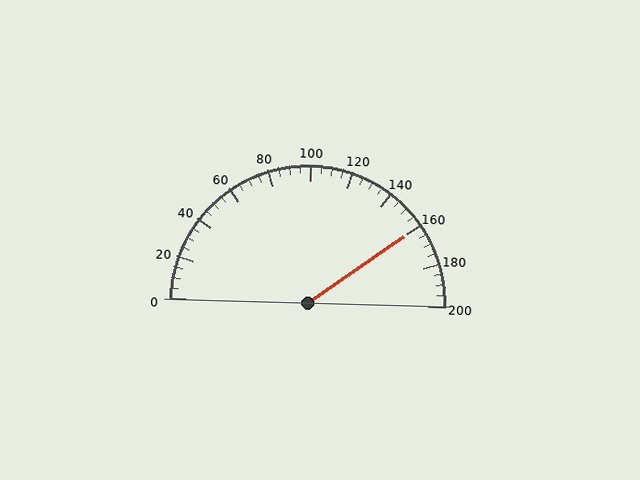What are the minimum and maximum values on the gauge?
The gauge ranges from 0 to 200.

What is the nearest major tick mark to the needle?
The nearest major tick mark is 160.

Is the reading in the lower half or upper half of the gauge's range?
The reading is in the upper half of the range (0 to 200).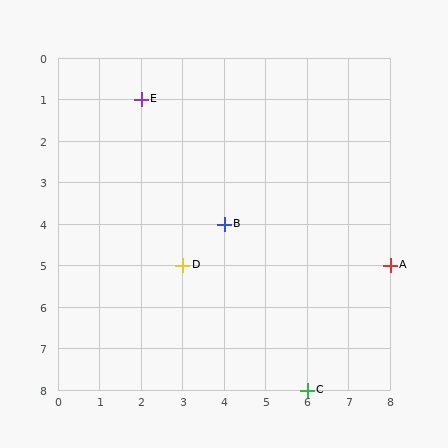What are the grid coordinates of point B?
Point B is at grid coordinates (4, 4).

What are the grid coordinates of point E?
Point E is at grid coordinates (2, 1).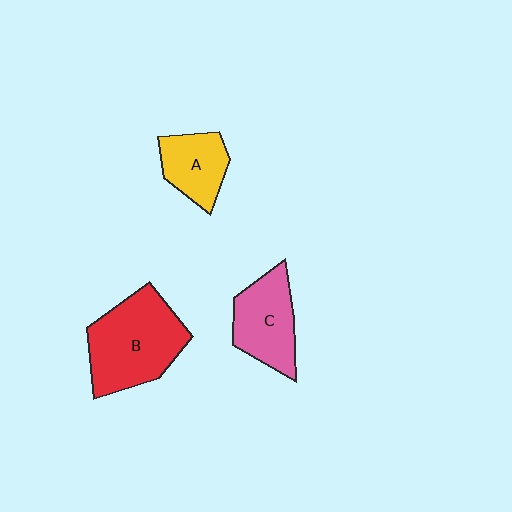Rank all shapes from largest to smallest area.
From largest to smallest: B (red), C (pink), A (yellow).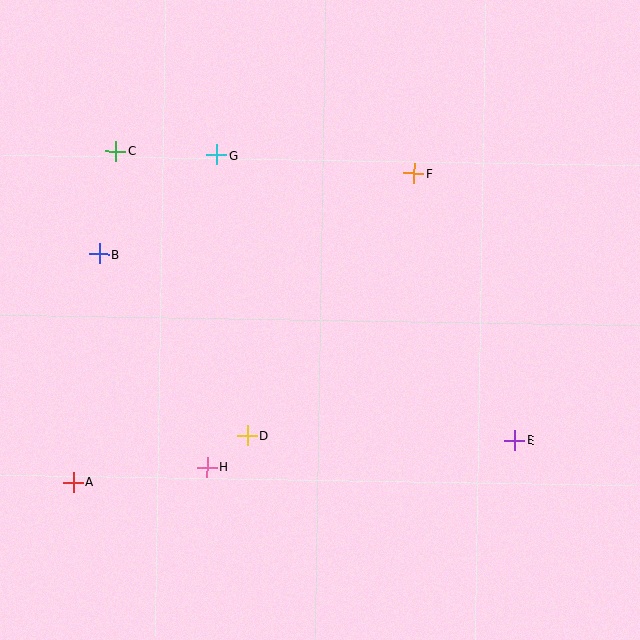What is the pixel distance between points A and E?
The distance between A and E is 443 pixels.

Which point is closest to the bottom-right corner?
Point E is closest to the bottom-right corner.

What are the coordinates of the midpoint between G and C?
The midpoint between G and C is at (166, 153).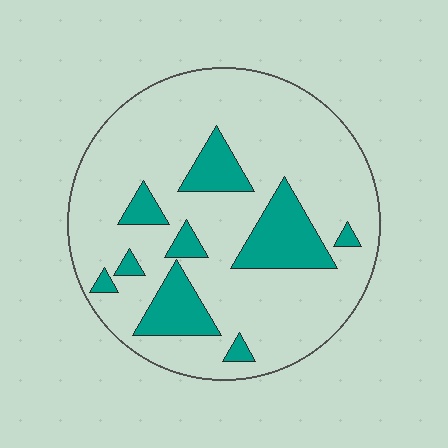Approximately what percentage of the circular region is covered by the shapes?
Approximately 20%.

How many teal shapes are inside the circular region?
9.